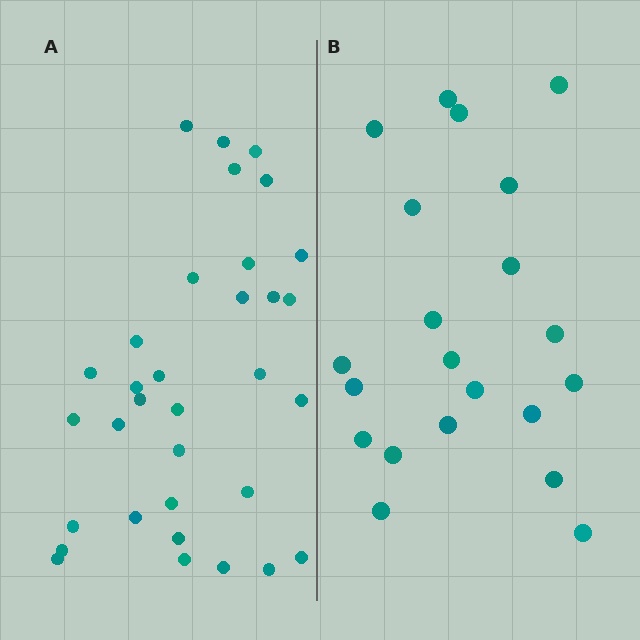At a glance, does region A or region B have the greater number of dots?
Region A (the left region) has more dots.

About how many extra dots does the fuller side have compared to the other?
Region A has roughly 12 or so more dots than region B.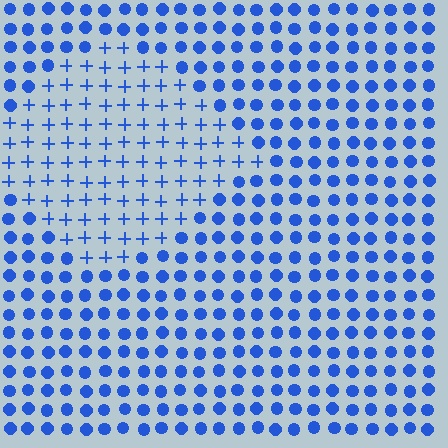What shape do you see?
I see a diamond.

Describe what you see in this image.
The image is filled with small blue elements arranged in a uniform grid. A diamond-shaped region contains plus signs, while the surrounding area contains circles. The boundary is defined purely by the change in element shape.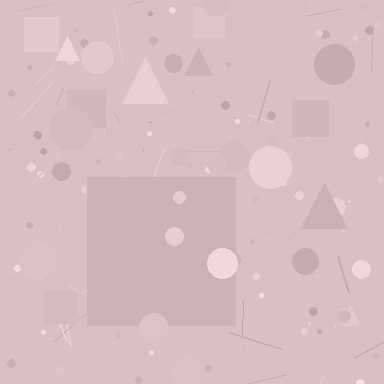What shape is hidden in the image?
A square is hidden in the image.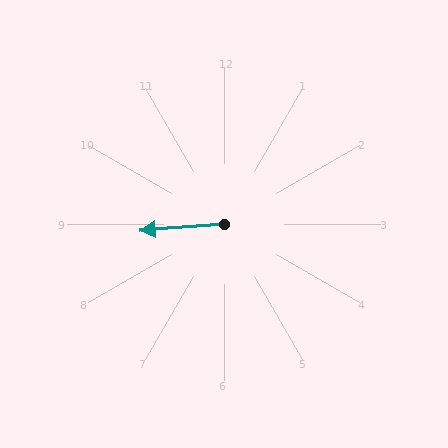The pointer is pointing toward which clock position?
Roughly 9 o'clock.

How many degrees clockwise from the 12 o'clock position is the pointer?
Approximately 266 degrees.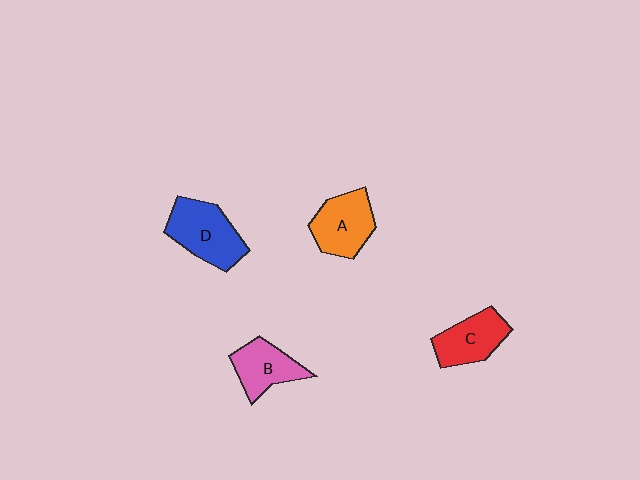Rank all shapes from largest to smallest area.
From largest to smallest: D (blue), A (orange), C (red), B (pink).